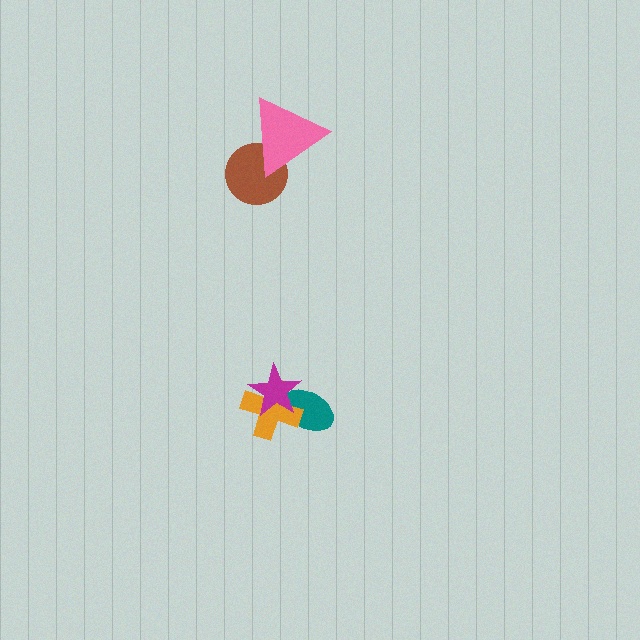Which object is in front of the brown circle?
The pink triangle is in front of the brown circle.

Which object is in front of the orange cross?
The magenta star is in front of the orange cross.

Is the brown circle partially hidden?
Yes, it is partially covered by another shape.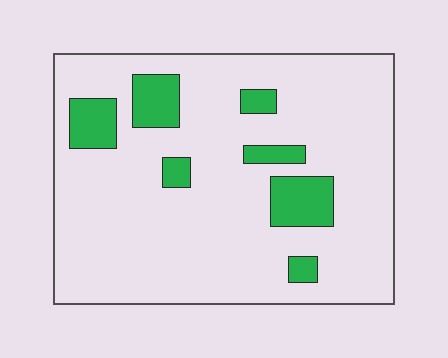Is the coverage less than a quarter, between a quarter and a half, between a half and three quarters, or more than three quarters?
Less than a quarter.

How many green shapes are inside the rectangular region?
7.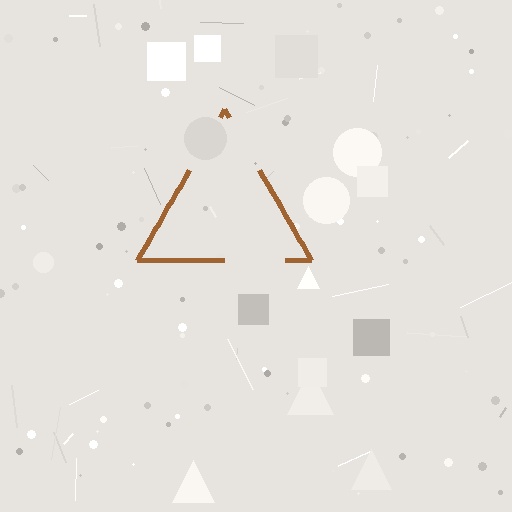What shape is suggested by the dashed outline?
The dashed outline suggests a triangle.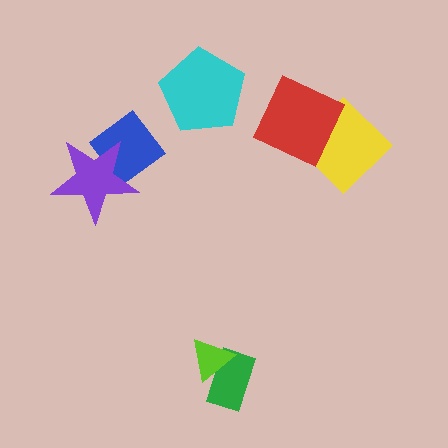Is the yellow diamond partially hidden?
Yes, it is partially covered by another shape.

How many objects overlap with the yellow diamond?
1 object overlaps with the yellow diamond.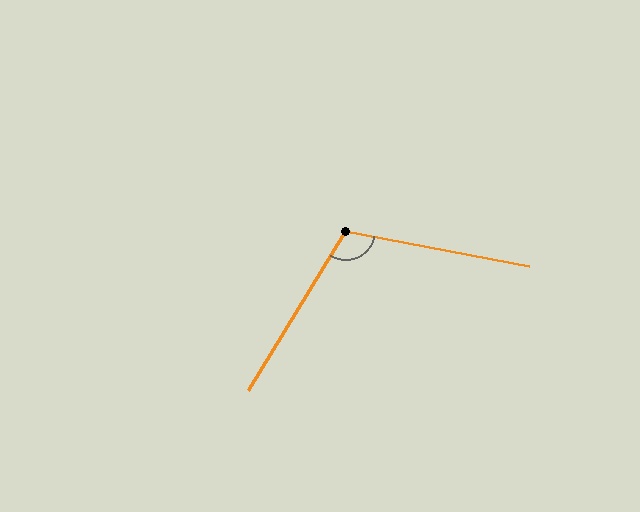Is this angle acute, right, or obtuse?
It is obtuse.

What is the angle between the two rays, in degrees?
Approximately 111 degrees.